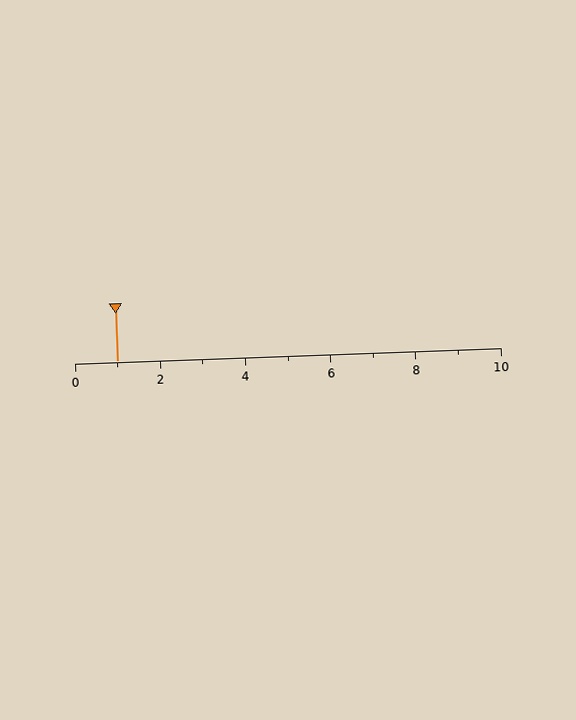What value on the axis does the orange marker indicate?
The marker indicates approximately 1.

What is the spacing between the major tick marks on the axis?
The major ticks are spaced 2 apart.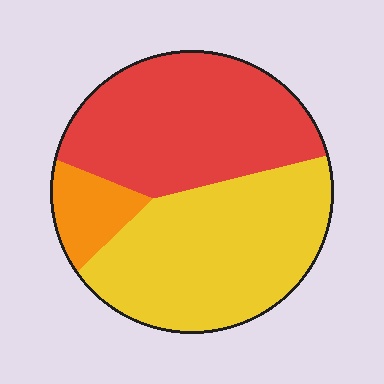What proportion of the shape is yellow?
Yellow takes up between a third and a half of the shape.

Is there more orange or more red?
Red.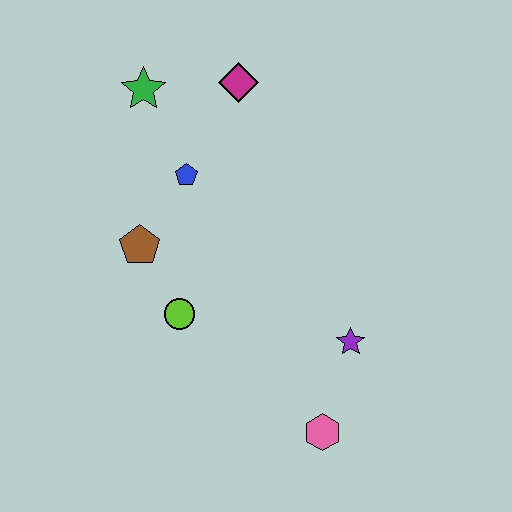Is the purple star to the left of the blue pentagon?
No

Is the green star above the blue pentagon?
Yes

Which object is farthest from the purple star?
The green star is farthest from the purple star.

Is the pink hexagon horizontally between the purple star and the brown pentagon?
Yes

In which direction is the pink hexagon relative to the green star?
The pink hexagon is below the green star.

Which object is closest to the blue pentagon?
The brown pentagon is closest to the blue pentagon.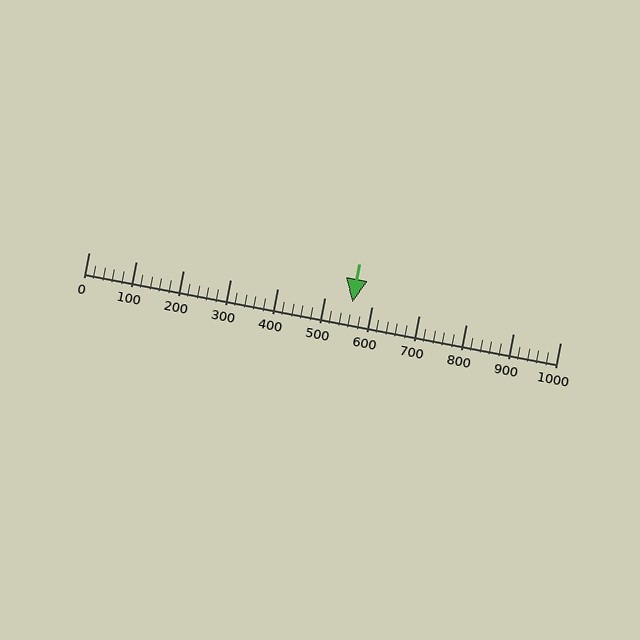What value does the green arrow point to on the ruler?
The green arrow points to approximately 560.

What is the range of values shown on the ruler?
The ruler shows values from 0 to 1000.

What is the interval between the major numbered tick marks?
The major tick marks are spaced 100 units apart.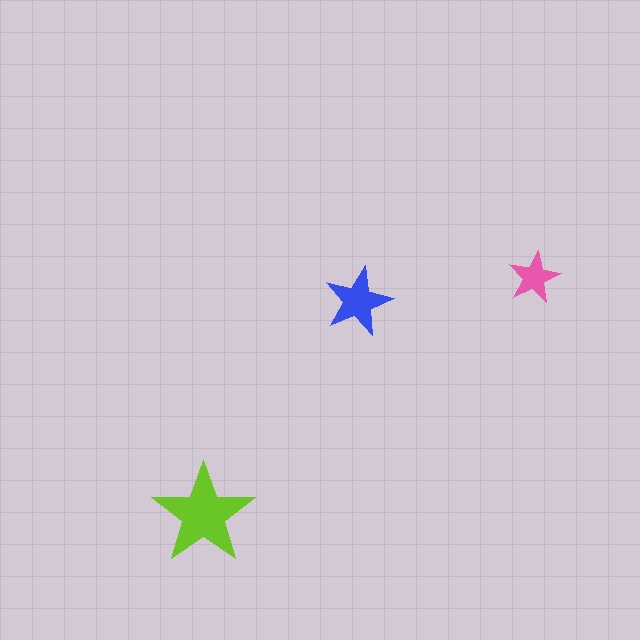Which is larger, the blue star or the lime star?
The lime one.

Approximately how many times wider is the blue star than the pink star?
About 1.5 times wider.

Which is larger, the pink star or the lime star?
The lime one.